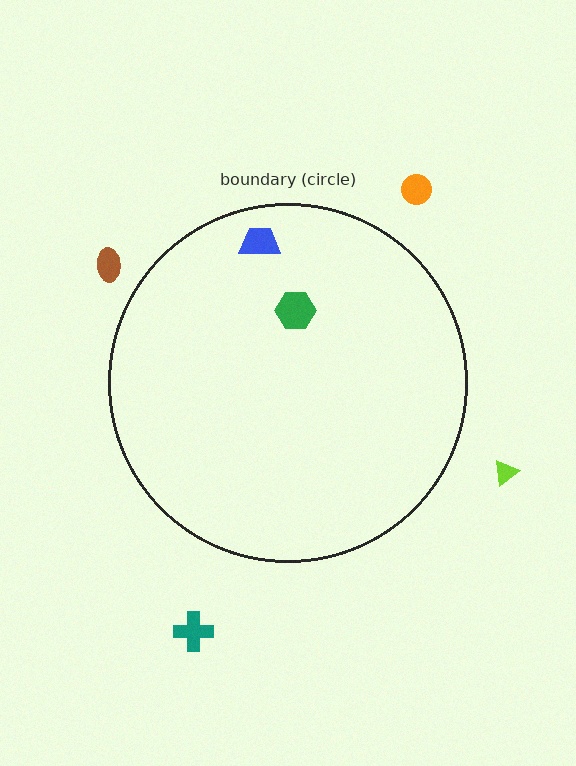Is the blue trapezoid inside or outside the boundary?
Inside.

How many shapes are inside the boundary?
2 inside, 4 outside.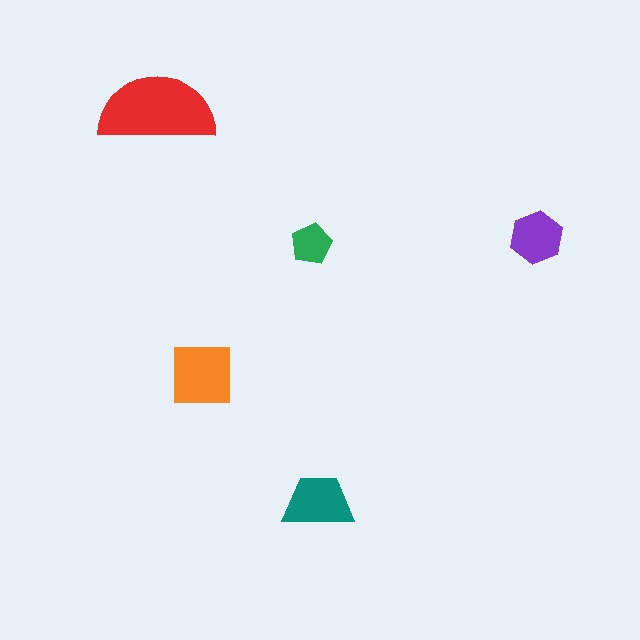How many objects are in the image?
There are 5 objects in the image.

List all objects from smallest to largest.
The green pentagon, the purple hexagon, the teal trapezoid, the orange square, the red semicircle.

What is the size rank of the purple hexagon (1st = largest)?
4th.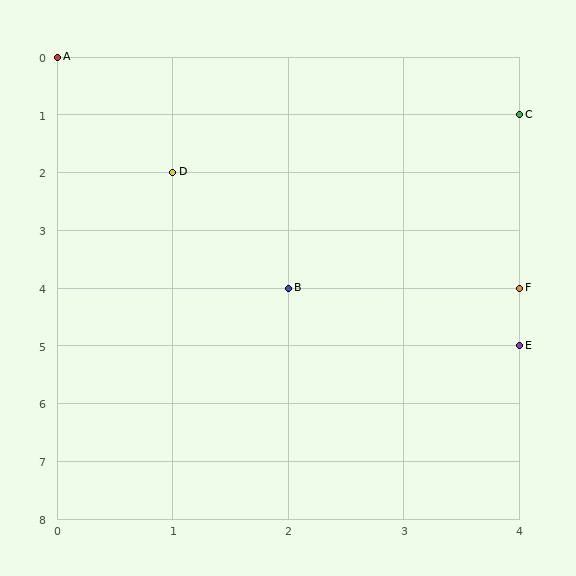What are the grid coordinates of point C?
Point C is at grid coordinates (4, 1).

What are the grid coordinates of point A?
Point A is at grid coordinates (0, 0).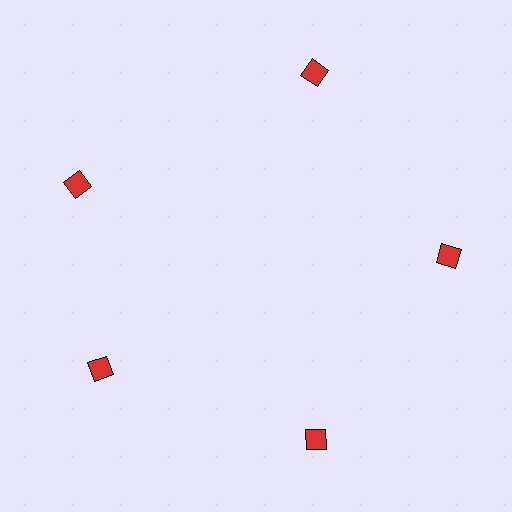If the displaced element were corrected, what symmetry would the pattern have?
It would have 5-fold rotational symmetry — the pattern would map onto itself every 72 degrees.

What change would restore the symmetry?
The symmetry would be restored by rotating it back into even spacing with its neighbors so that all 5 squares sit at equal angles and equal distance from the center.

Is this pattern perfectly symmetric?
No. The 5 red squares are arranged in a ring, but one element near the 10 o'clock position is rotated out of alignment along the ring, breaking the 5-fold rotational symmetry.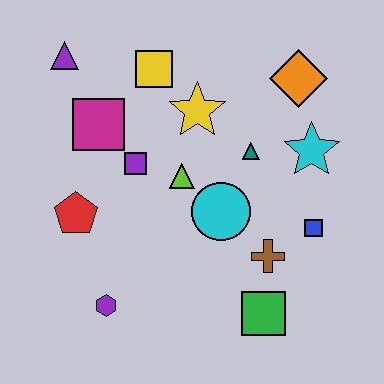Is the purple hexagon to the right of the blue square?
No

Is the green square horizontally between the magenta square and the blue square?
Yes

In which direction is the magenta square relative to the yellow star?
The magenta square is to the left of the yellow star.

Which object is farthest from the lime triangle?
The purple triangle is farthest from the lime triangle.